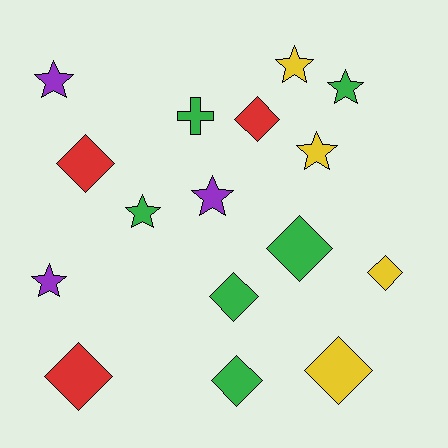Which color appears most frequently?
Green, with 6 objects.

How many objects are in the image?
There are 16 objects.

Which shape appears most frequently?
Diamond, with 8 objects.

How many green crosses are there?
There is 1 green cross.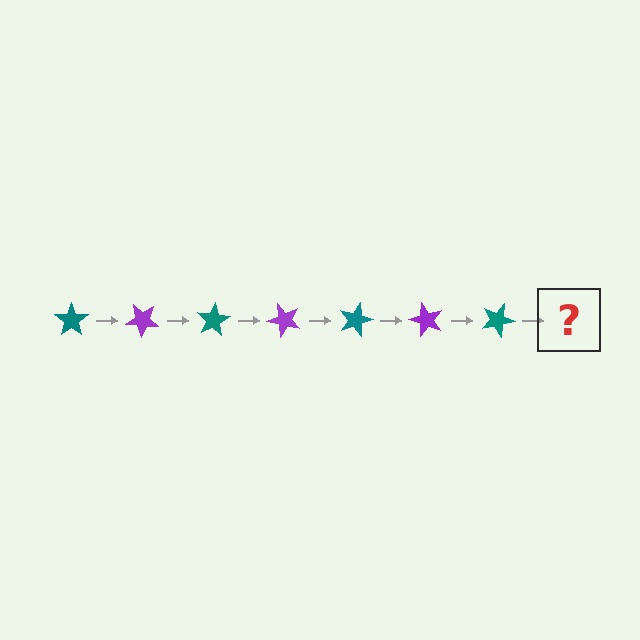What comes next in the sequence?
The next element should be a purple star, rotated 280 degrees from the start.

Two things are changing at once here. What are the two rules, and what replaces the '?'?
The two rules are that it rotates 40 degrees each step and the color cycles through teal and purple. The '?' should be a purple star, rotated 280 degrees from the start.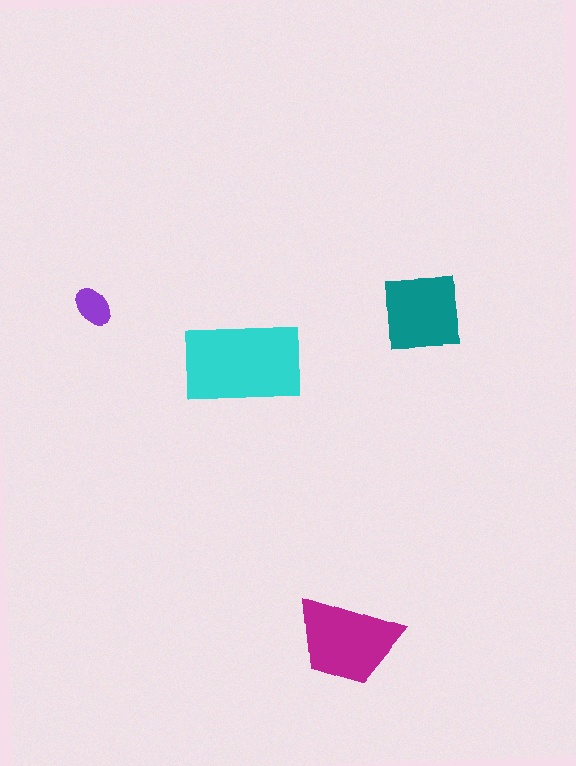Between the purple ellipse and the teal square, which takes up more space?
The teal square.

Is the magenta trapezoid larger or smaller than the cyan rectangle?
Smaller.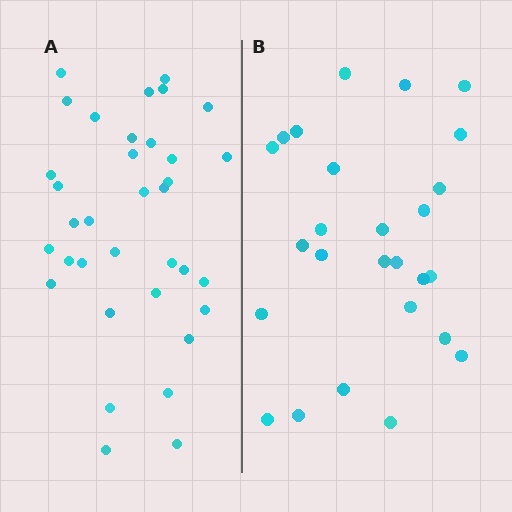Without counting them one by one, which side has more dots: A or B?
Region A (the left region) has more dots.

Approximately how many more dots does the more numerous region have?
Region A has roughly 8 or so more dots than region B.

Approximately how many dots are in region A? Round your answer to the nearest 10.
About 40 dots. (The exact count is 35, which rounds to 40.)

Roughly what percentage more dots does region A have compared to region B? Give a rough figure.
About 35% more.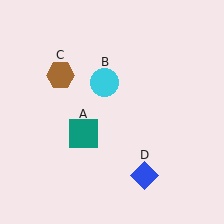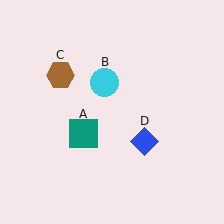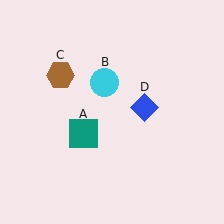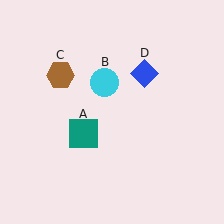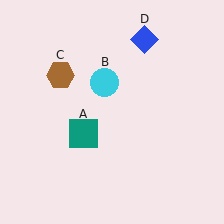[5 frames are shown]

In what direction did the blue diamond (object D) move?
The blue diamond (object D) moved up.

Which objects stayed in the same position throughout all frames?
Teal square (object A) and cyan circle (object B) and brown hexagon (object C) remained stationary.